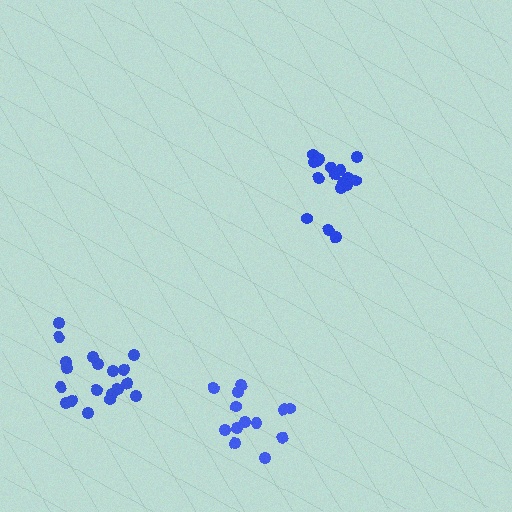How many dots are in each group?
Group 1: 19 dots, Group 2: 17 dots, Group 3: 13 dots (49 total).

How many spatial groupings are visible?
There are 3 spatial groupings.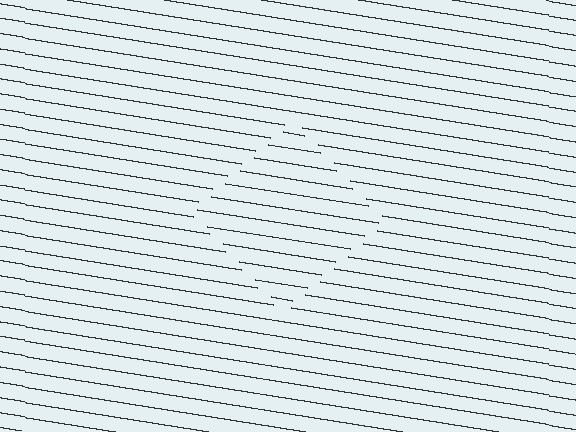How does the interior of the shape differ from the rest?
The interior of the shape contains the same grating, shifted by half a period — the contour is defined by the phase discontinuity where line-ends from the inner and outer gratings abut.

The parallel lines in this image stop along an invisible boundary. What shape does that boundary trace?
An illusory square. The interior of the shape contains the same grating, shifted by half a period — the contour is defined by the phase discontinuity where line-ends from the inner and outer gratings abut.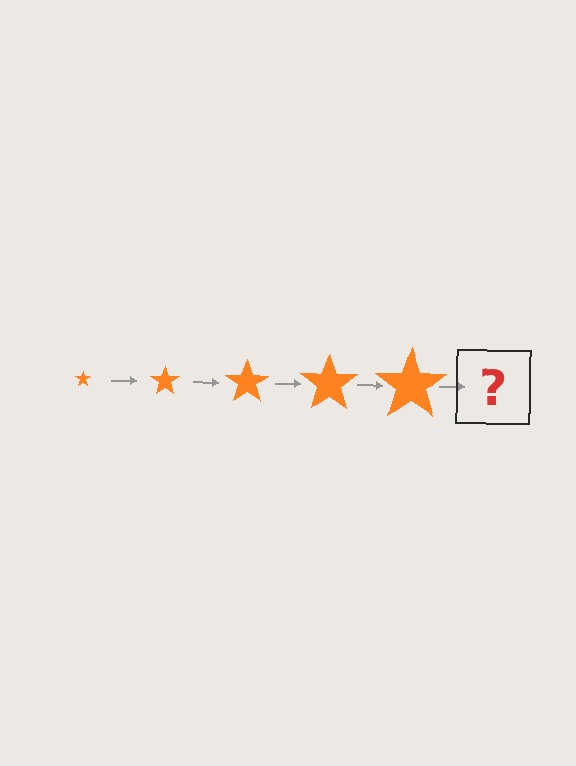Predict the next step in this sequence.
The next step is an orange star, larger than the previous one.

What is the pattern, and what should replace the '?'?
The pattern is that the star gets progressively larger each step. The '?' should be an orange star, larger than the previous one.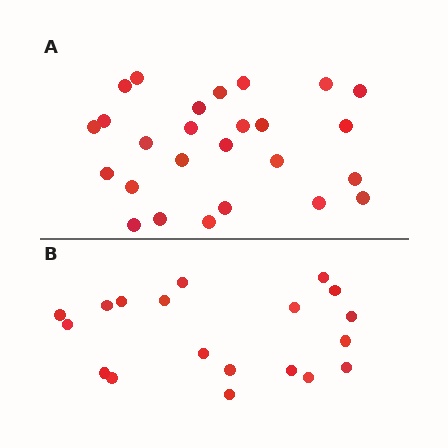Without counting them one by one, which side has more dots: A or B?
Region A (the top region) has more dots.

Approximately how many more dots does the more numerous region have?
Region A has roughly 8 or so more dots than region B.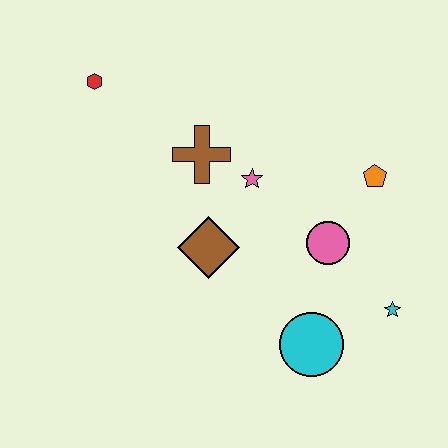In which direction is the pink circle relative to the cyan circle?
The pink circle is above the cyan circle.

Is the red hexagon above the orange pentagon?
Yes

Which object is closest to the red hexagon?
The brown cross is closest to the red hexagon.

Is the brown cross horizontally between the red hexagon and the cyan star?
Yes